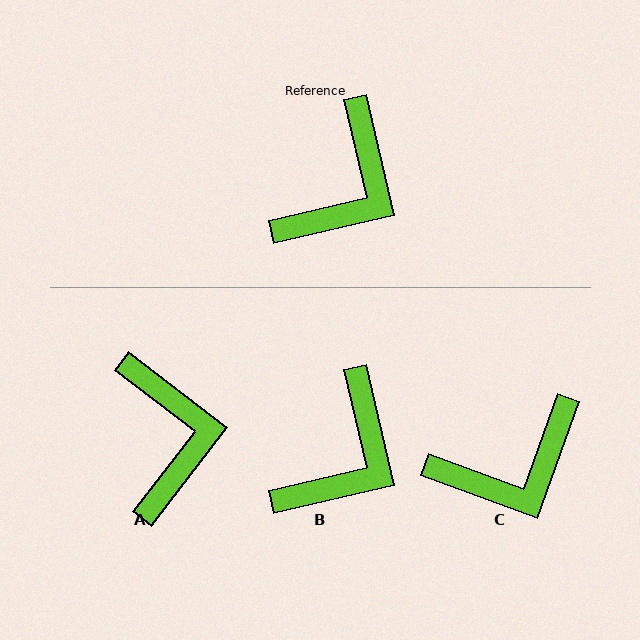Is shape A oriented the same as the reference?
No, it is off by about 39 degrees.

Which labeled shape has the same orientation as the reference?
B.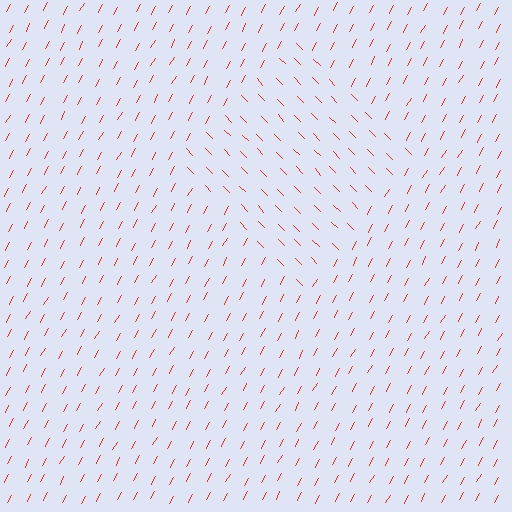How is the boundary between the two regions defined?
The boundary is defined purely by a change in line orientation (approximately 73 degrees difference). All lines are the same color and thickness.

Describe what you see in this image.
The image is filled with small red line segments. A diamond region in the image has lines oriented differently from the surrounding lines, creating a visible texture boundary.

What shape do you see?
I see a diamond.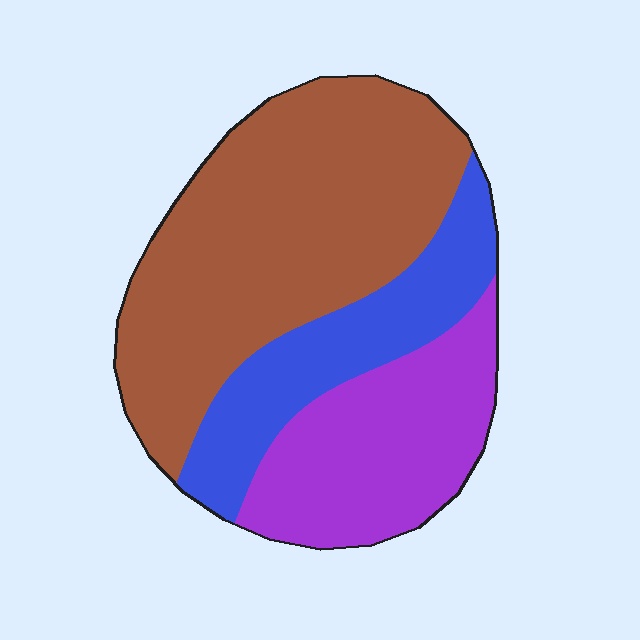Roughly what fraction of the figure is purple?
Purple takes up about one quarter (1/4) of the figure.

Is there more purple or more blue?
Purple.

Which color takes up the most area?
Brown, at roughly 50%.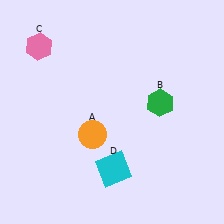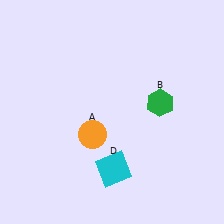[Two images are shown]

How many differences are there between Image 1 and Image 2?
There is 1 difference between the two images.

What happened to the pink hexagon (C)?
The pink hexagon (C) was removed in Image 2. It was in the top-left area of Image 1.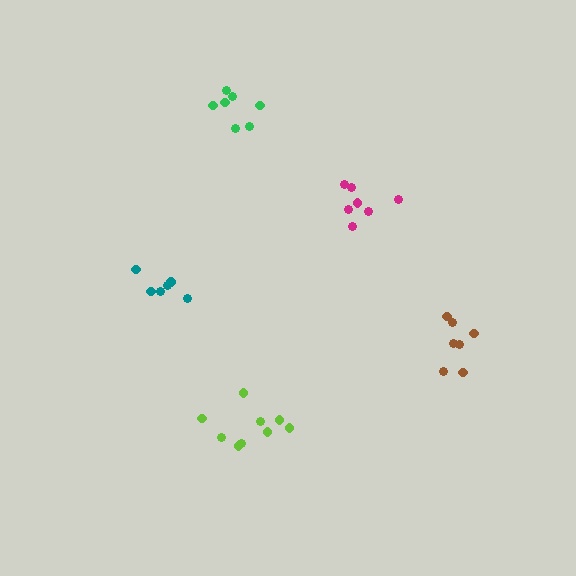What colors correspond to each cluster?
The clusters are colored: teal, brown, magenta, lime, green.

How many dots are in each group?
Group 1: 6 dots, Group 2: 7 dots, Group 3: 7 dots, Group 4: 9 dots, Group 5: 7 dots (36 total).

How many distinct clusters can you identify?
There are 5 distinct clusters.